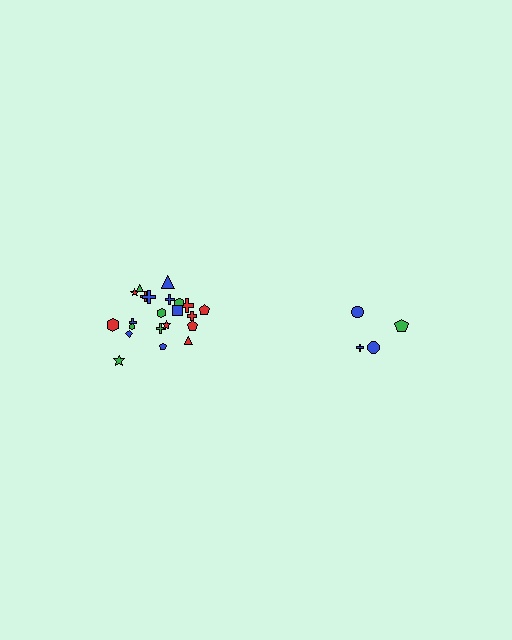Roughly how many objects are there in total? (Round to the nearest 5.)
Roughly 25 objects in total.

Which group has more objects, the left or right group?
The left group.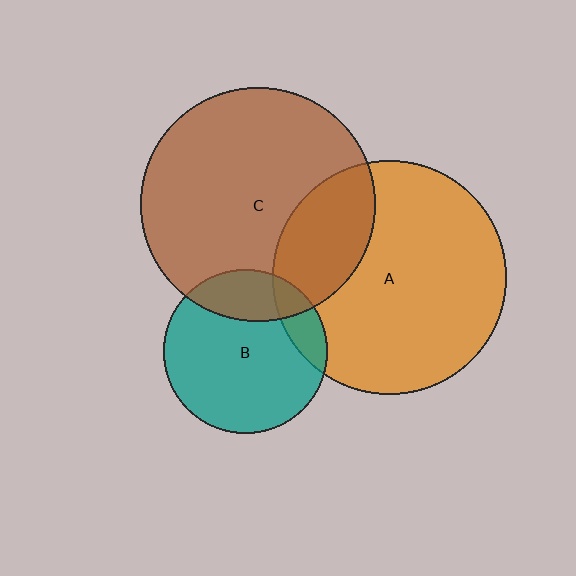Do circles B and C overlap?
Yes.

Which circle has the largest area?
Circle C (brown).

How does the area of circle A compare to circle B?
Approximately 2.0 times.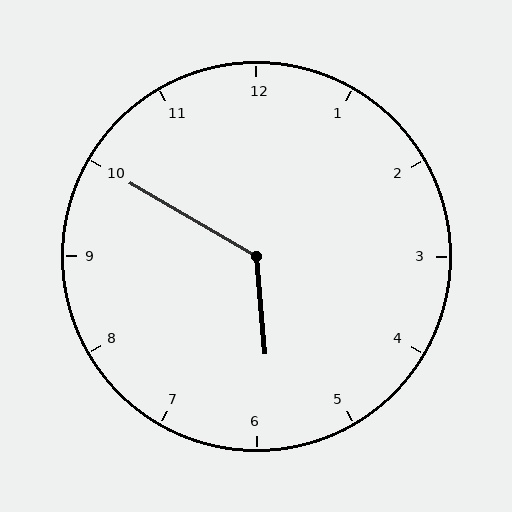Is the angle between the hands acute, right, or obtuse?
It is obtuse.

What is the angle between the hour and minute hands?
Approximately 125 degrees.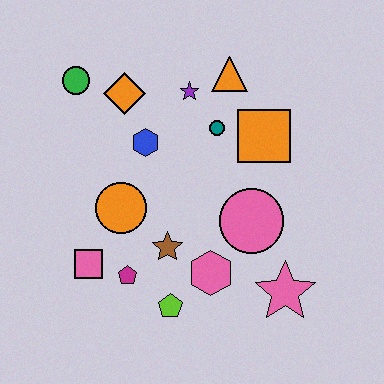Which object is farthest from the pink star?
The green circle is farthest from the pink star.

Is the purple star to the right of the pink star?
No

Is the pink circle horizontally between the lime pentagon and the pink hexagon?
No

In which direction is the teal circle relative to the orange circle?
The teal circle is to the right of the orange circle.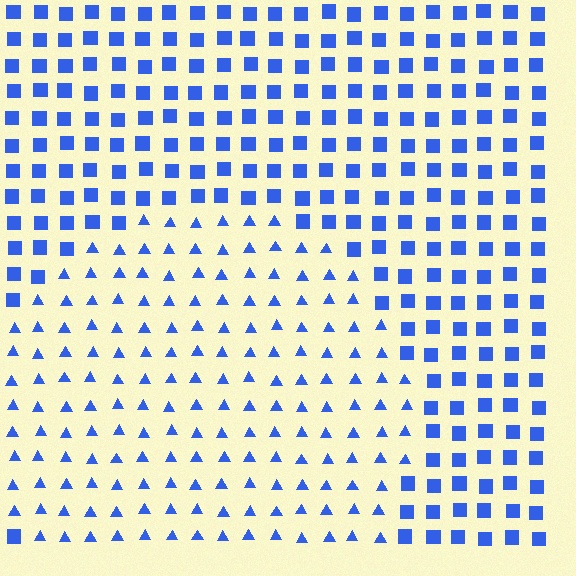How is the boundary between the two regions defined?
The boundary is defined by a change in element shape: triangles inside vs. squares outside. All elements share the same color and spacing.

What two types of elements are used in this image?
The image uses triangles inside the circle region and squares outside it.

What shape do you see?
I see a circle.